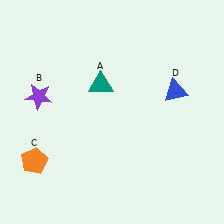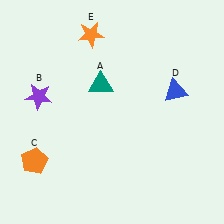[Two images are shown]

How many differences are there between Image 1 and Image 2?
There is 1 difference between the two images.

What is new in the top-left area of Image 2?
An orange star (E) was added in the top-left area of Image 2.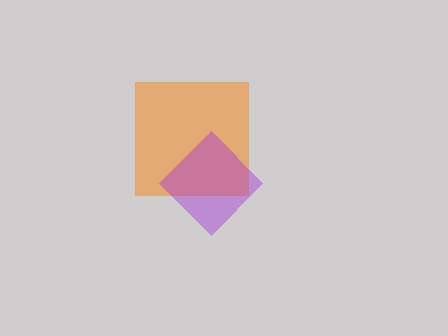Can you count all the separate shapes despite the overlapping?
Yes, there are 2 separate shapes.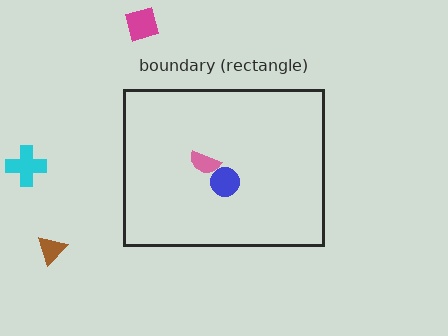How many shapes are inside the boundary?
2 inside, 3 outside.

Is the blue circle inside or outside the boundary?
Inside.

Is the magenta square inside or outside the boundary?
Outside.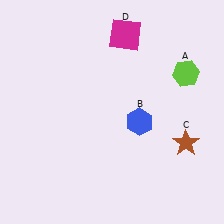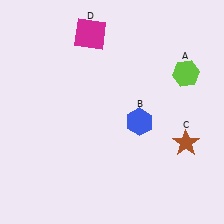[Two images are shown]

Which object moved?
The magenta square (D) moved left.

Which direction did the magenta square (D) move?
The magenta square (D) moved left.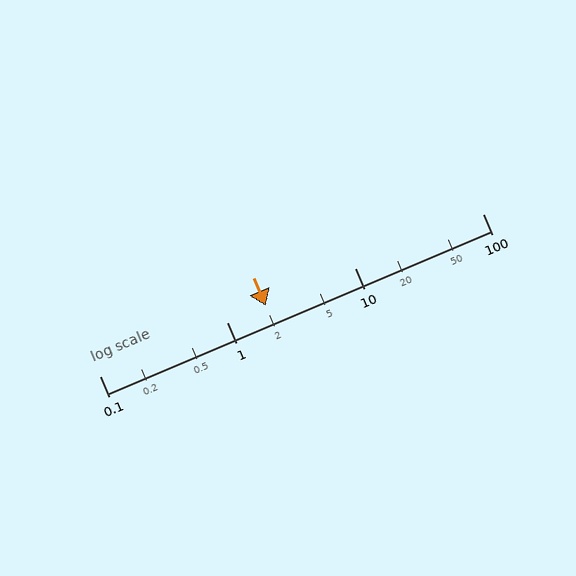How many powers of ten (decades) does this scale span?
The scale spans 3 decades, from 0.1 to 100.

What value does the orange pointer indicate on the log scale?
The pointer indicates approximately 2.